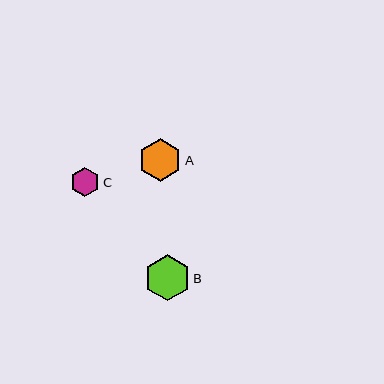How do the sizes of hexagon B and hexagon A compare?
Hexagon B and hexagon A are approximately the same size.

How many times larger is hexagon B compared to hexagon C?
Hexagon B is approximately 1.5 times the size of hexagon C.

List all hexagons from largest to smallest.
From largest to smallest: B, A, C.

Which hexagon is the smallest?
Hexagon C is the smallest with a size of approximately 30 pixels.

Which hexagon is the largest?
Hexagon B is the largest with a size of approximately 46 pixels.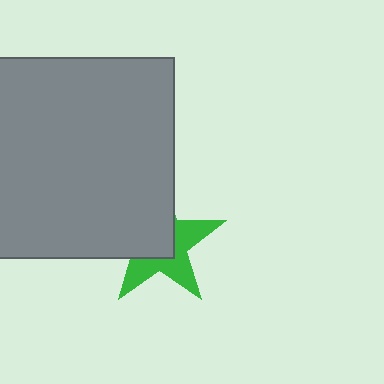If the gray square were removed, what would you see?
You would see the complete green star.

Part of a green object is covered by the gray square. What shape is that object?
It is a star.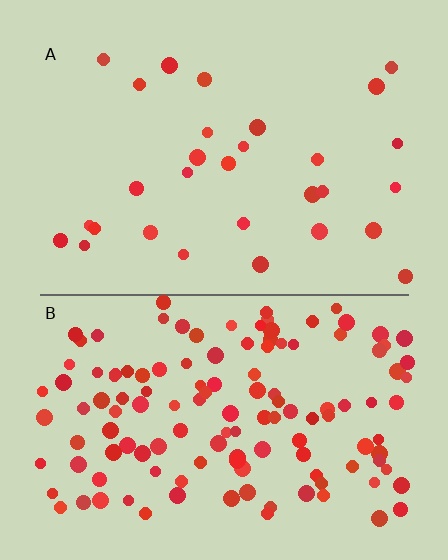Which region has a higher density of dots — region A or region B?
B (the bottom).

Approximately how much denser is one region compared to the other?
Approximately 4.4× — region B over region A.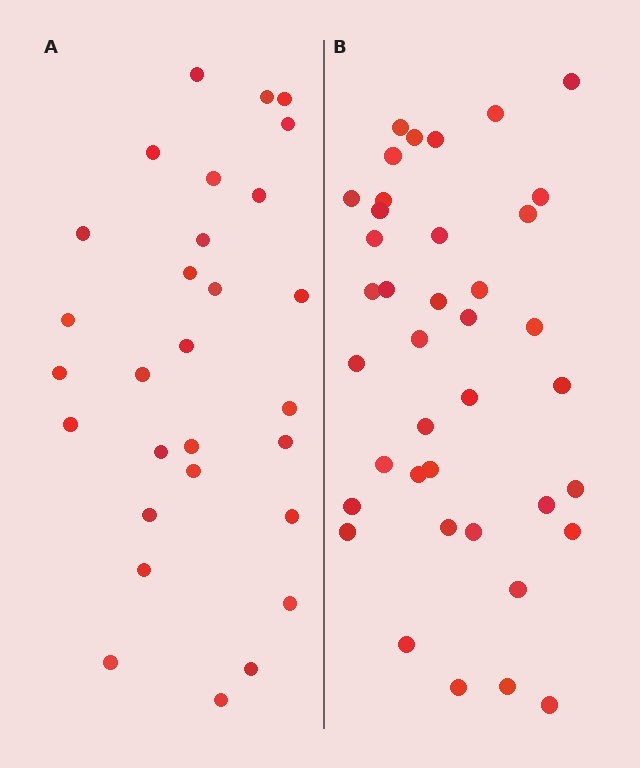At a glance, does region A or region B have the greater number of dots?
Region B (the right region) has more dots.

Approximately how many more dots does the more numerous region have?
Region B has roughly 10 or so more dots than region A.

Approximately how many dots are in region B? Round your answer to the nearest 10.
About 40 dots. (The exact count is 39, which rounds to 40.)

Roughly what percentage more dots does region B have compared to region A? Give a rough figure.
About 35% more.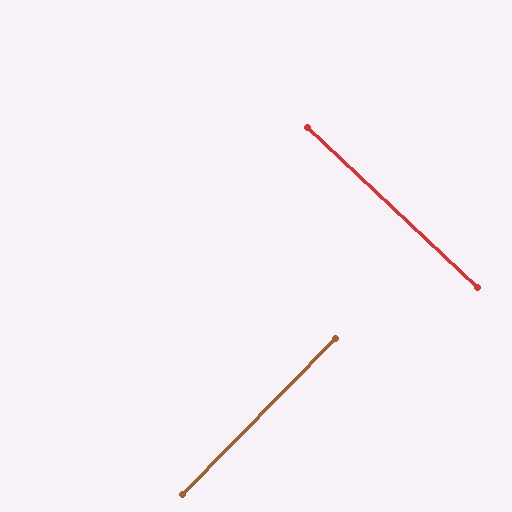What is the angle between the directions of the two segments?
Approximately 89 degrees.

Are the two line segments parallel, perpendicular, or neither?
Perpendicular — they meet at approximately 89°.